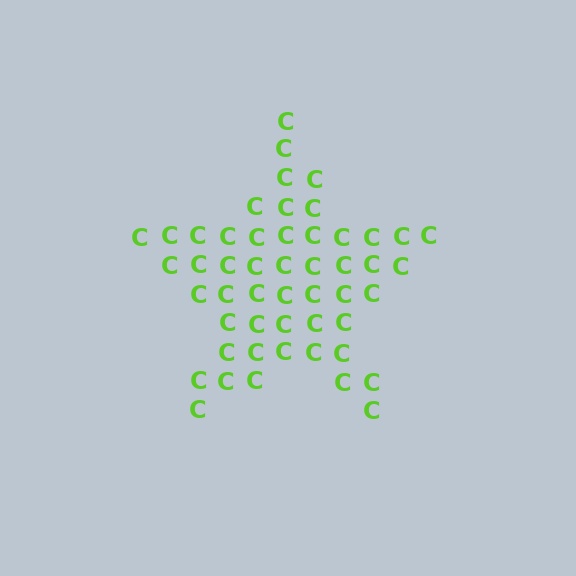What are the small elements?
The small elements are letter C's.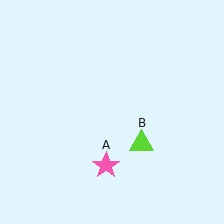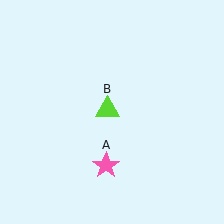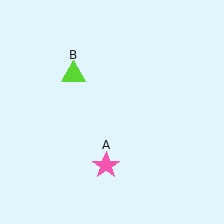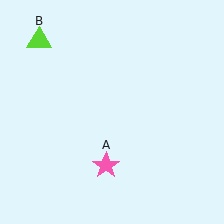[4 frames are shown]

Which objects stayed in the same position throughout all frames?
Pink star (object A) remained stationary.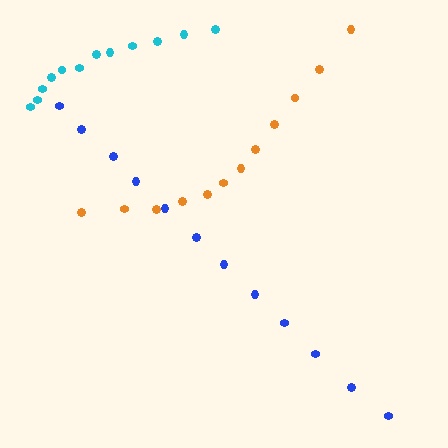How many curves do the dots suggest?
There are 3 distinct paths.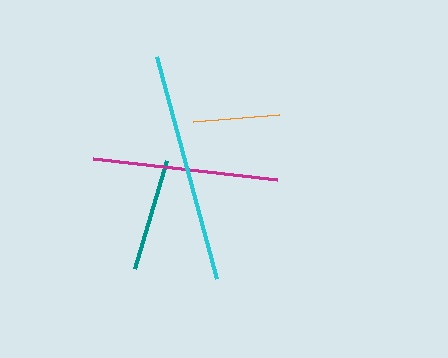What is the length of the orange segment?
The orange segment is approximately 87 pixels long.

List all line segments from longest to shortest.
From longest to shortest: cyan, magenta, teal, orange.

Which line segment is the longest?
The cyan line is the longest at approximately 229 pixels.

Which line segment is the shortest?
The orange line is the shortest at approximately 87 pixels.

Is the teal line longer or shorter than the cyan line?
The cyan line is longer than the teal line.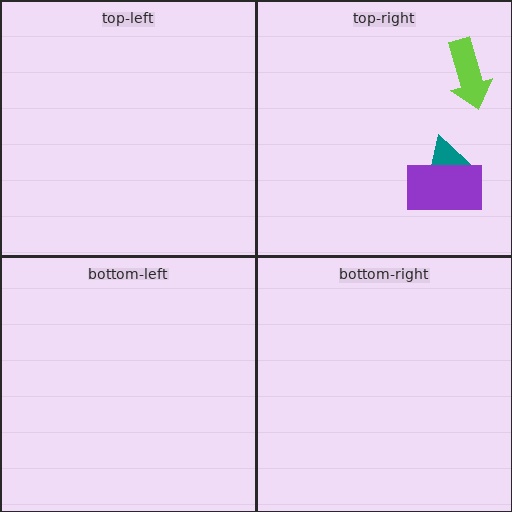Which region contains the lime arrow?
The top-right region.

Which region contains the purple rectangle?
The top-right region.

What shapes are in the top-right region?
The teal triangle, the purple rectangle, the lime arrow.